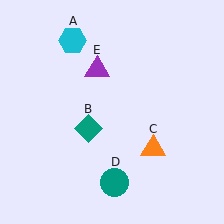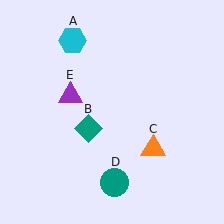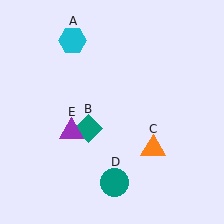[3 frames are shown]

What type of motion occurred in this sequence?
The purple triangle (object E) rotated counterclockwise around the center of the scene.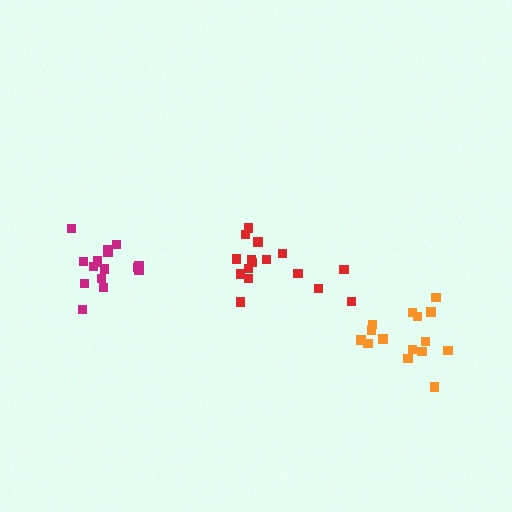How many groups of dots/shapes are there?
There are 3 groups.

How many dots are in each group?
Group 1: 16 dots, Group 2: 16 dots, Group 3: 15 dots (47 total).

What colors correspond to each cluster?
The clusters are colored: red, magenta, orange.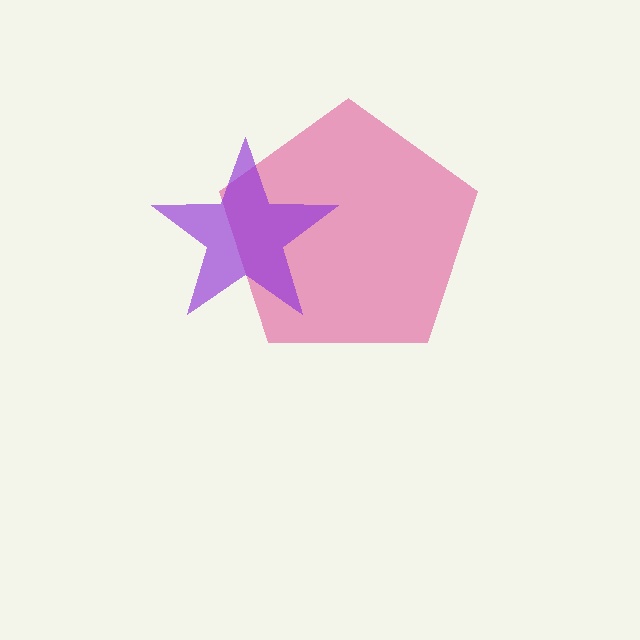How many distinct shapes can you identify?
There are 2 distinct shapes: a pink pentagon, a purple star.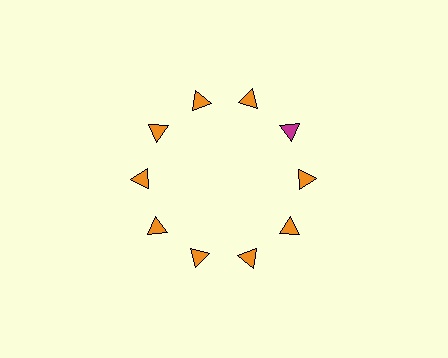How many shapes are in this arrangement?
There are 10 shapes arranged in a ring pattern.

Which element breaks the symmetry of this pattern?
The magenta triangle at roughly the 2 o'clock position breaks the symmetry. All other shapes are orange triangles.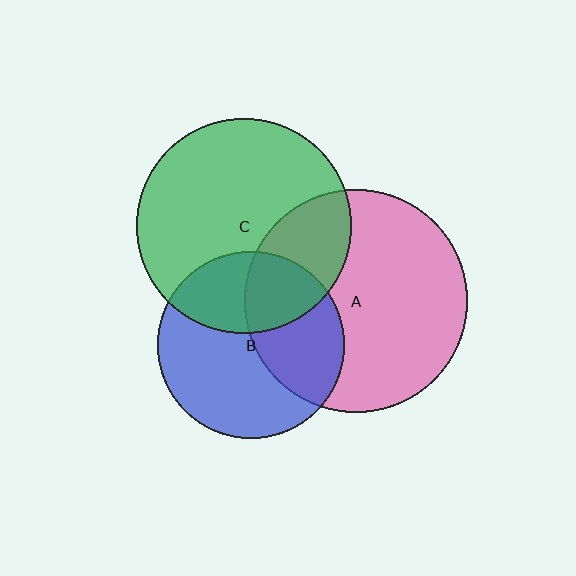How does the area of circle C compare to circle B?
Approximately 1.3 times.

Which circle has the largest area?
Circle A (pink).